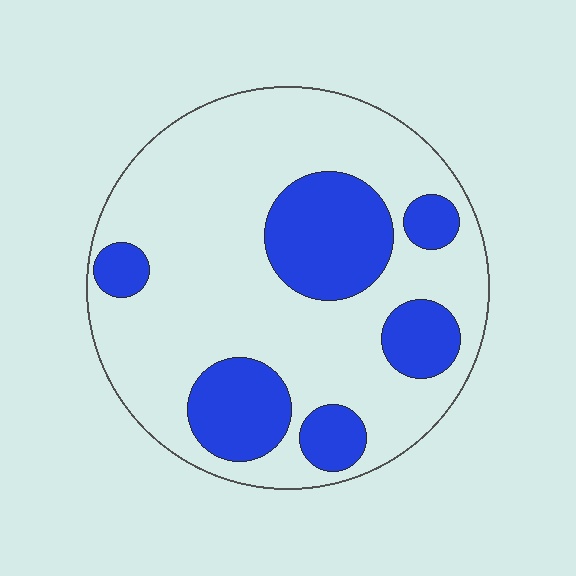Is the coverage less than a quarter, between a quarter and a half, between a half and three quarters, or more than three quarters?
Between a quarter and a half.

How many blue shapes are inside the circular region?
6.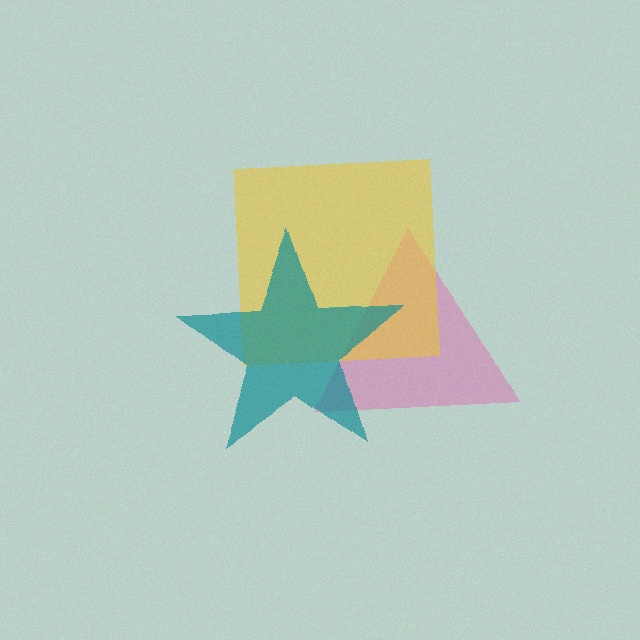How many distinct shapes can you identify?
There are 3 distinct shapes: a pink triangle, a yellow square, a teal star.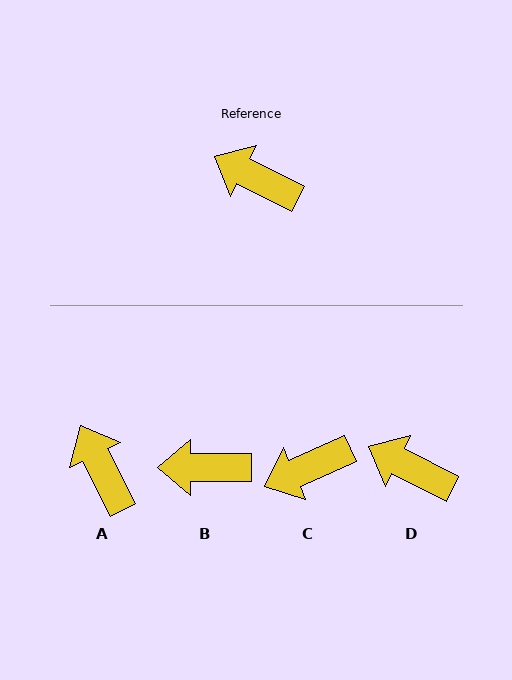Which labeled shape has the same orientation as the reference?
D.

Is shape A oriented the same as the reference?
No, it is off by about 36 degrees.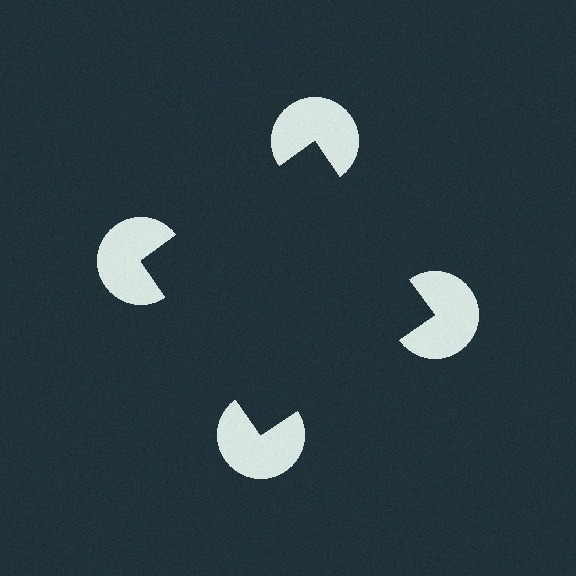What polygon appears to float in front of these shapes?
An illusory square — its edges are inferred from the aligned wedge cuts in the pac-man discs, not physically drawn.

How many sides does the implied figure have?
4 sides.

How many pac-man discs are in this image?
There are 4 — one at each vertex of the illusory square.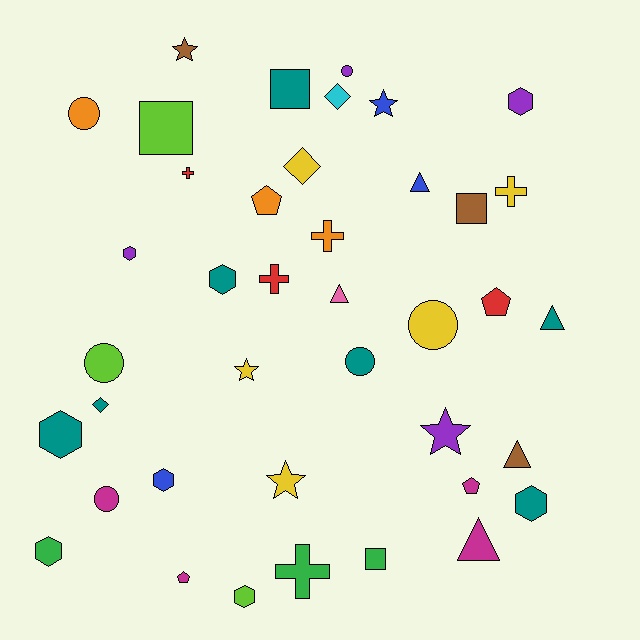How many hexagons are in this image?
There are 8 hexagons.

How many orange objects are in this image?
There are 3 orange objects.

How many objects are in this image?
There are 40 objects.